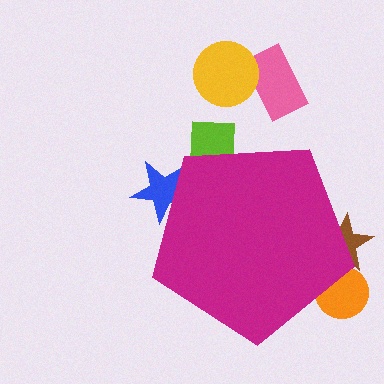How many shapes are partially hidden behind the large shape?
4 shapes are partially hidden.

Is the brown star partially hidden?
Yes, the brown star is partially hidden behind the magenta pentagon.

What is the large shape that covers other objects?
A magenta pentagon.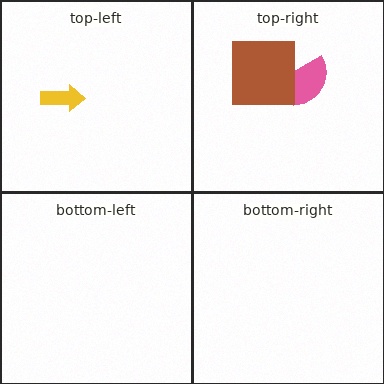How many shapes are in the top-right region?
2.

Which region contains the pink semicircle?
The top-right region.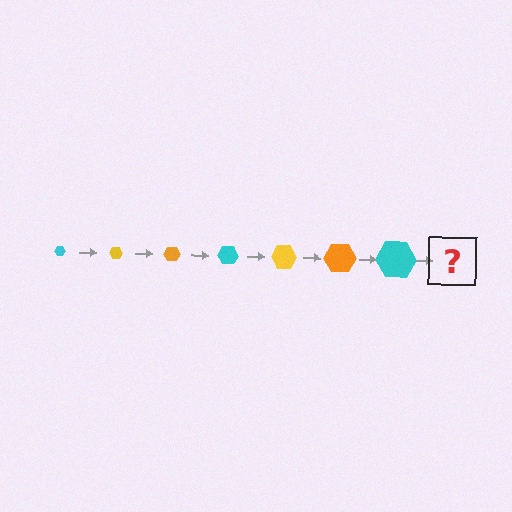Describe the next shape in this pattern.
It should be a yellow hexagon, larger than the previous one.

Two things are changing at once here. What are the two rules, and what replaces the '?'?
The two rules are that the hexagon grows larger each step and the color cycles through cyan, yellow, and orange. The '?' should be a yellow hexagon, larger than the previous one.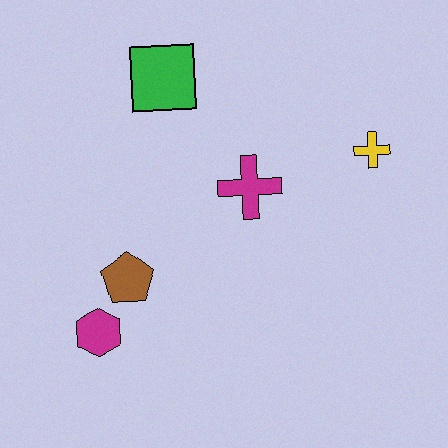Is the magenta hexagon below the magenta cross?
Yes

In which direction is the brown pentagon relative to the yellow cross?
The brown pentagon is to the left of the yellow cross.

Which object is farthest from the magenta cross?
The magenta hexagon is farthest from the magenta cross.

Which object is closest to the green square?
The magenta cross is closest to the green square.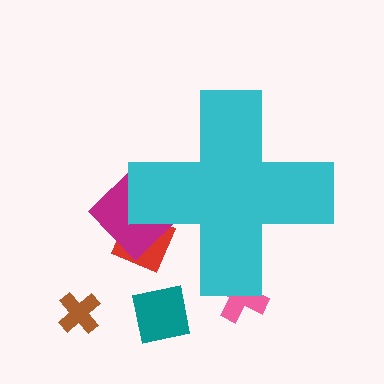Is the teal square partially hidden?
No, the teal square is fully visible.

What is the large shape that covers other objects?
A cyan cross.